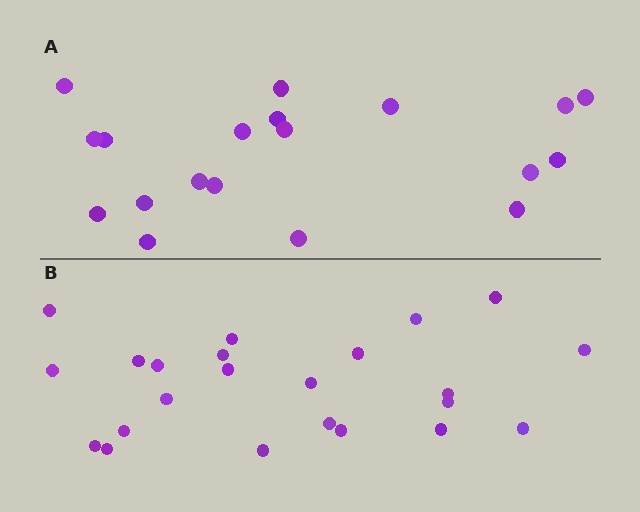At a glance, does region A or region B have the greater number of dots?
Region B (the bottom region) has more dots.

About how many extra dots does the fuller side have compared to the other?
Region B has about 4 more dots than region A.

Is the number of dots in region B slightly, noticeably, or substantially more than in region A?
Region B has only slightly more — the two regions are fairly close. The ratio is roughly 1.2 to 1.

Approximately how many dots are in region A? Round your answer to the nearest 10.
About 20 dots. (The exact count is 19, which rounds to 20.)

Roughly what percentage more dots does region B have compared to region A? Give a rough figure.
About 20% more.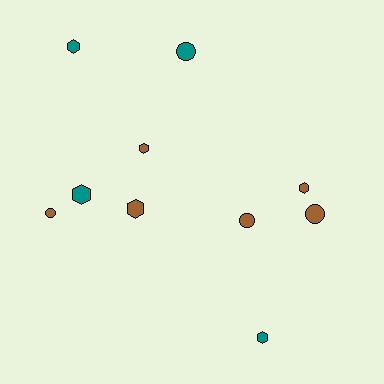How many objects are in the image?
There are 10 objects.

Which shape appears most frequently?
Hexagon, with 6 objects.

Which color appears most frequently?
Brown, with 6 objects.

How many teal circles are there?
There is 1 teal circle.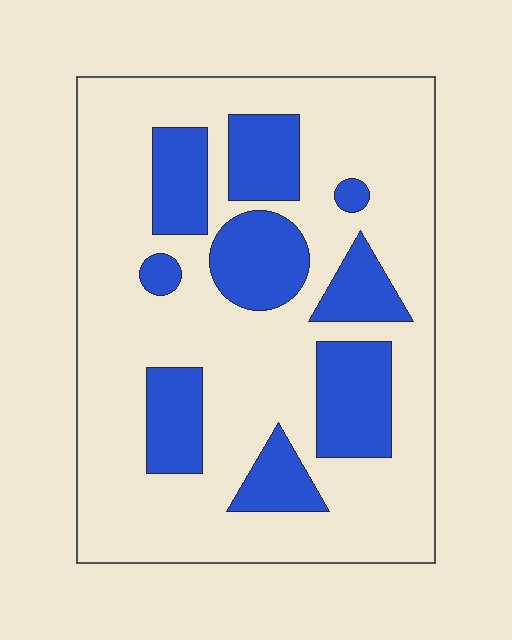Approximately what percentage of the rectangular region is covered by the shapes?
Approximately 25%.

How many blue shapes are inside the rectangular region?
9.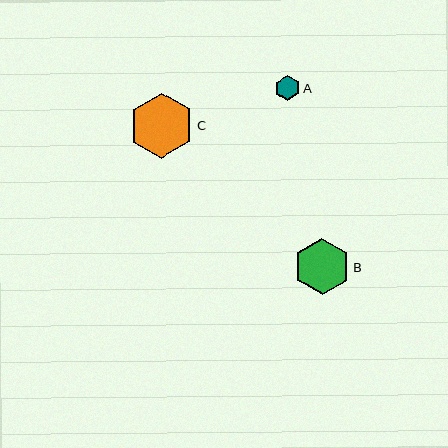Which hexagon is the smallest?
Hexagon A is the smallest with a size of approximately 25 pixels.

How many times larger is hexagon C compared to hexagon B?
Hexagon C is approximately 1.1 times the size of hexagon B.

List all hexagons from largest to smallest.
From largest to smallest: C, B, A.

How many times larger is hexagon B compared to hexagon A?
Hexagon B is approximately 2.3 times the size of hexagon A.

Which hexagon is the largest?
Hexagon C is the largest with a size of approximately 65 pixels.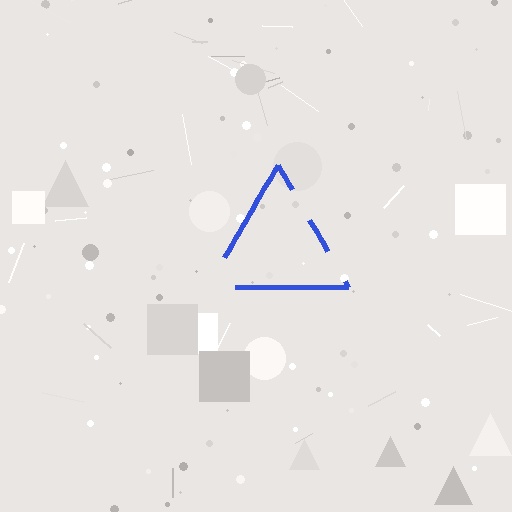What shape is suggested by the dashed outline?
The dashed outline suggests a triangle.